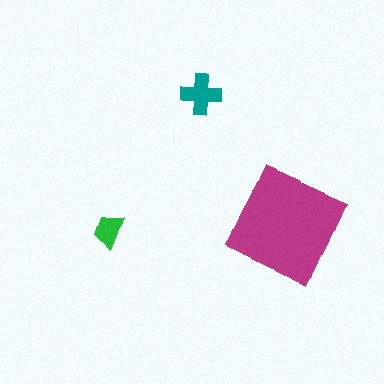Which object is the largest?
The magenta square.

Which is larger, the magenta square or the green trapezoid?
The magenta square.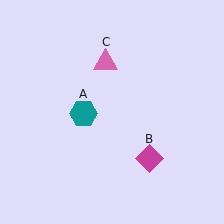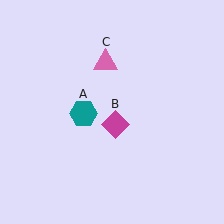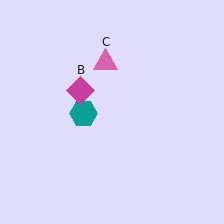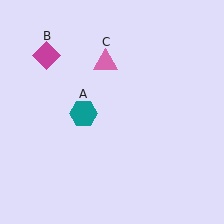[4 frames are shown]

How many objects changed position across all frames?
1 object changed position: magenta diamond (object B).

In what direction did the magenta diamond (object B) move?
The magenta diamond (object B) moved up and to the left.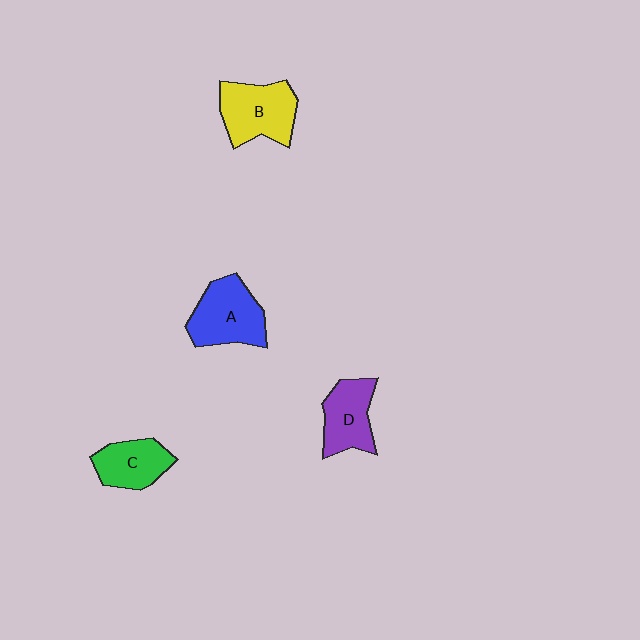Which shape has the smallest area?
Shape C (green).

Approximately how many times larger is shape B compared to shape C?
Approximately 1.3 times.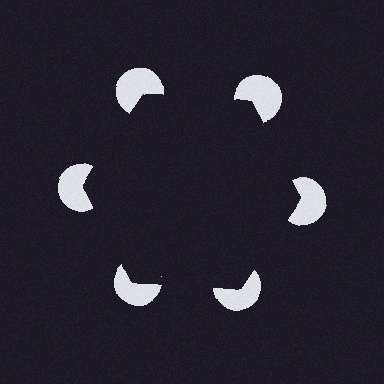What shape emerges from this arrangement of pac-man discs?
An illusory hexagon — its edges are inferred from the aligned wedge cuts in the pac-man discs, not physically drawn.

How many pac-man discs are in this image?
There are 6 — one at each vertex of the illusory hexagon.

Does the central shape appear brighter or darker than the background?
It typically appears slightly darker than the background, even though no actual brightness change is drawn.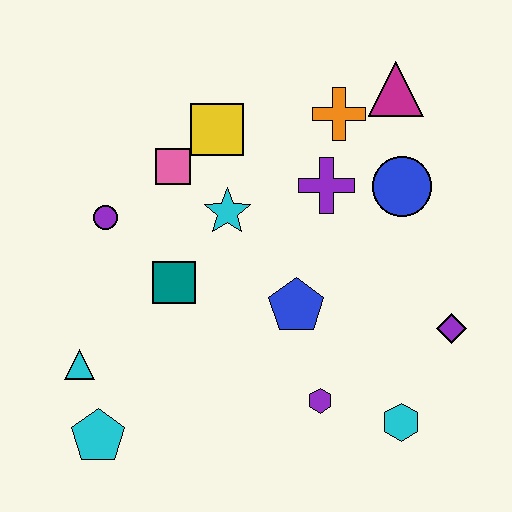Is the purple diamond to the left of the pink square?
No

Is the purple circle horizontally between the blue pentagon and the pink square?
No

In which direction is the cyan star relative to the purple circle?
The cyan star is to the right of the purple circle.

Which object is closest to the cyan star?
The pink square is closest to the cyan star.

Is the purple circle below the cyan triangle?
No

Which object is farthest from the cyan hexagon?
The purple circle is farthest from the cyan hexagon.